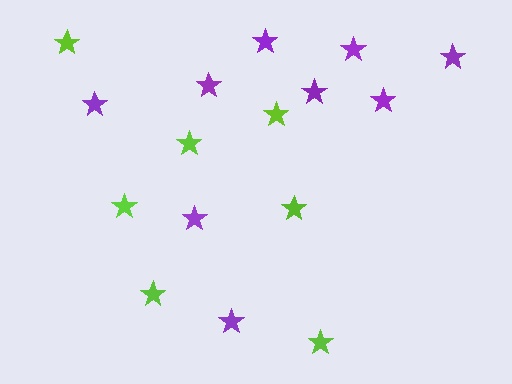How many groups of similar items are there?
There are 2 groups: one group of lime stars (7) and one group of purple stars (9).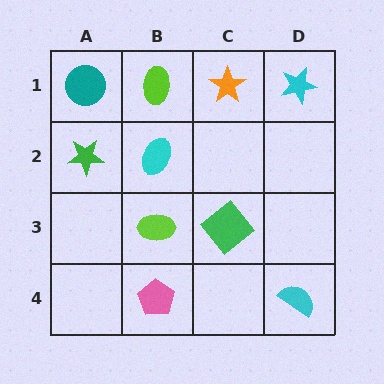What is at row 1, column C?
An orange star.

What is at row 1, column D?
A cyan star.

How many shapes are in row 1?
4 shapes.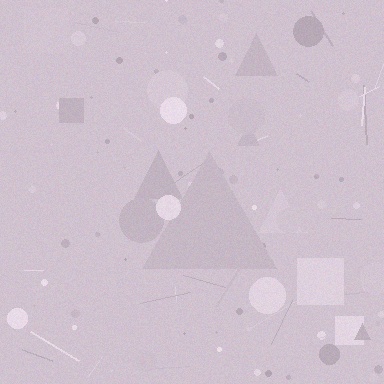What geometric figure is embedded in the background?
A triangle is embedded in the background.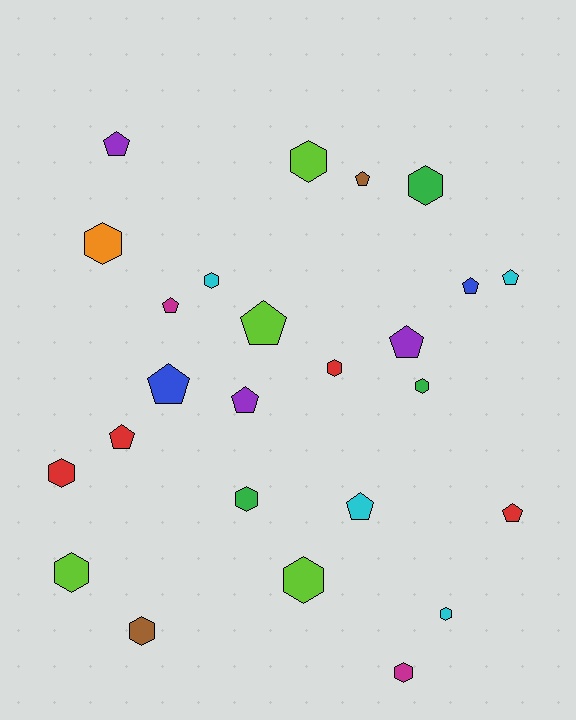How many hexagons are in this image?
There are 13 hexagons.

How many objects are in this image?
There are 25 objects.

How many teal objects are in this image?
There are no teal objects.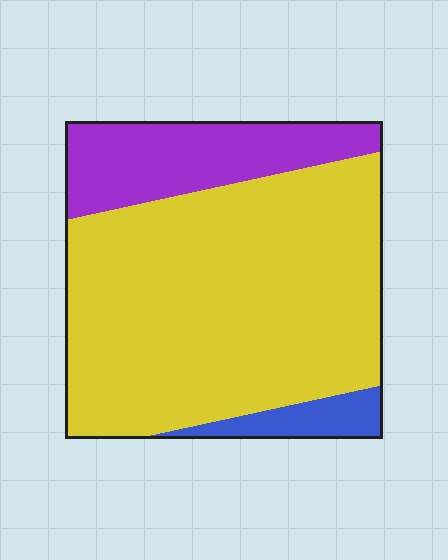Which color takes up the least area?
Blue, at roughly 5%.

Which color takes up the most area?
Yellow, at roughly 75%.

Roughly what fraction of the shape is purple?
Purple covers roughly 20% of the shape.